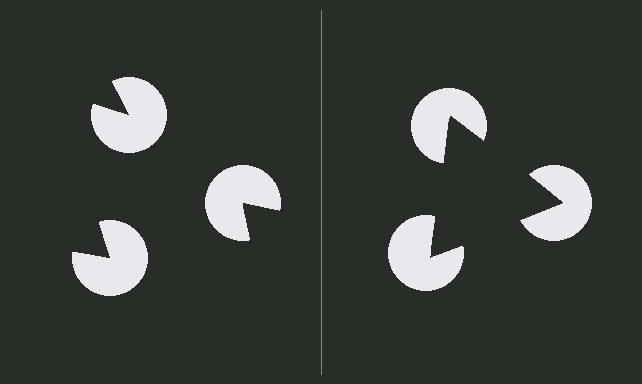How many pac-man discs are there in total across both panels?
6 — 3 on each side.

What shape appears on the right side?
An illusory triangle.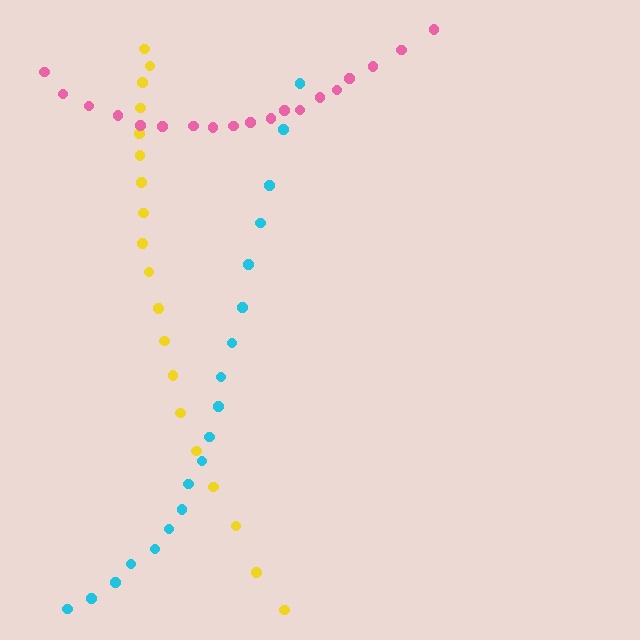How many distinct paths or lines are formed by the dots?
There are 3 distinct paths.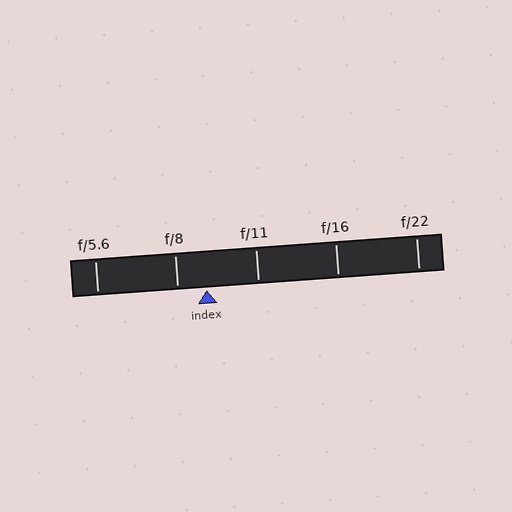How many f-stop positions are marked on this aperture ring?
There are 5 f-stop positions marked.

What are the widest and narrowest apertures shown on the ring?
The widest aperture shown is f/5.6 and the narrowest is f/22.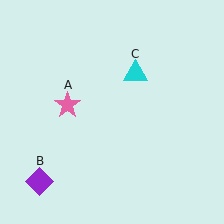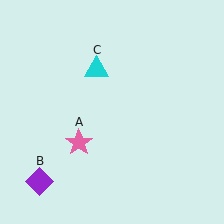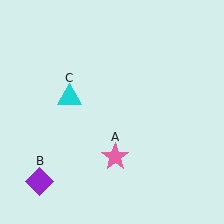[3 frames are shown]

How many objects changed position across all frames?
2 objects changed position: pink star (object A), cyan triangle (object C).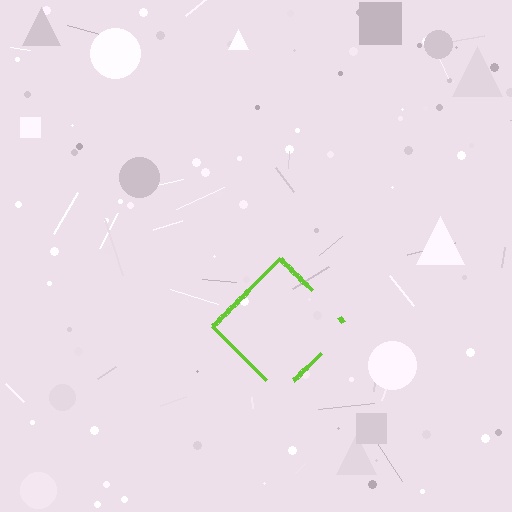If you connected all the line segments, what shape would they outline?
They would outline a diamond.